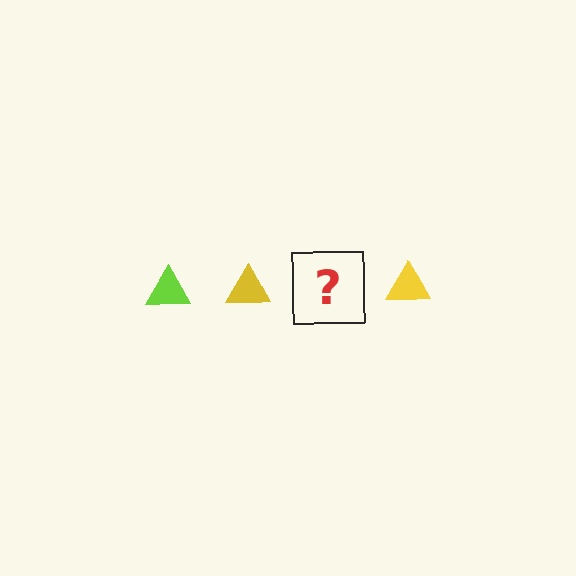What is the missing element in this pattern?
The missing element is a lime triangle.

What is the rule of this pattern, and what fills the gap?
The rule is that the pattern cycles through lime, yellow triangles. The gap should be filled with a lime triangle.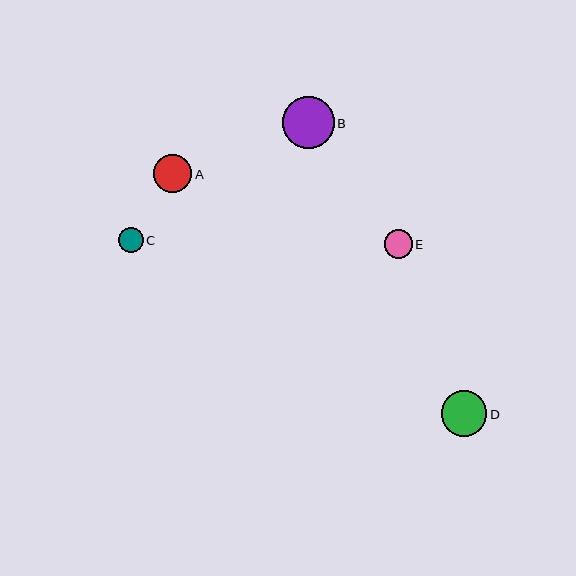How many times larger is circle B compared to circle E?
Circle B is approximately 1.8 times the size of circle E.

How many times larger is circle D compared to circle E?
Circle D is approximately 1.6 times the size of circle E.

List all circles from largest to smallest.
From largest to smallest: B, D, A, E, C.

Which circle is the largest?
Circle B is the largest with a size of approximately 52 pixels.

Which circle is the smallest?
Circle C is the smallest with a size of approximately 25 pixels.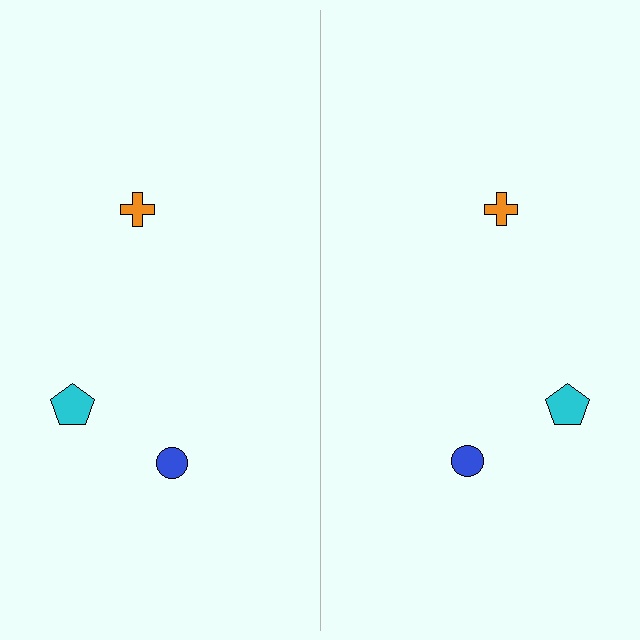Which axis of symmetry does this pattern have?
The pattern has a vertical axis of symmetry running through the center of the image.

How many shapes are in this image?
There are 6 shapes in this image.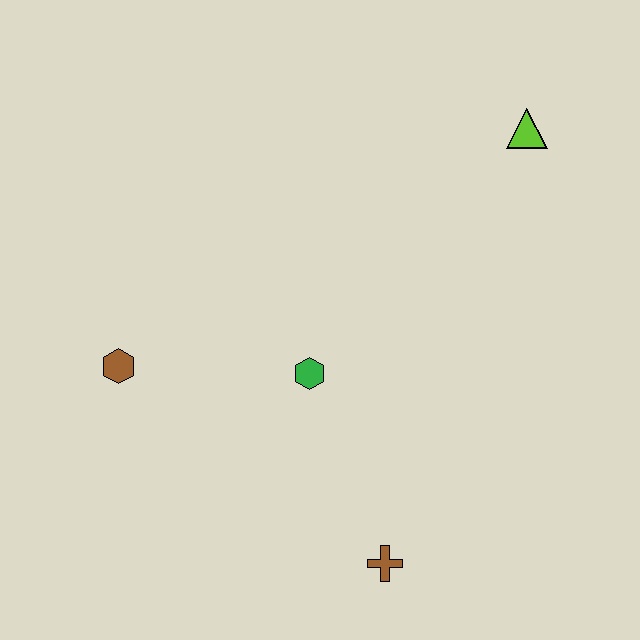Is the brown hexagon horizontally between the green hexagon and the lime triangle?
No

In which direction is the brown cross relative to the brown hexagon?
The brown cross is to the right of the brown hexagon.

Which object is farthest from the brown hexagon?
The lime triangle is farthest from the brown hexagon.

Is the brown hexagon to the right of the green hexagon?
No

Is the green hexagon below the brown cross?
No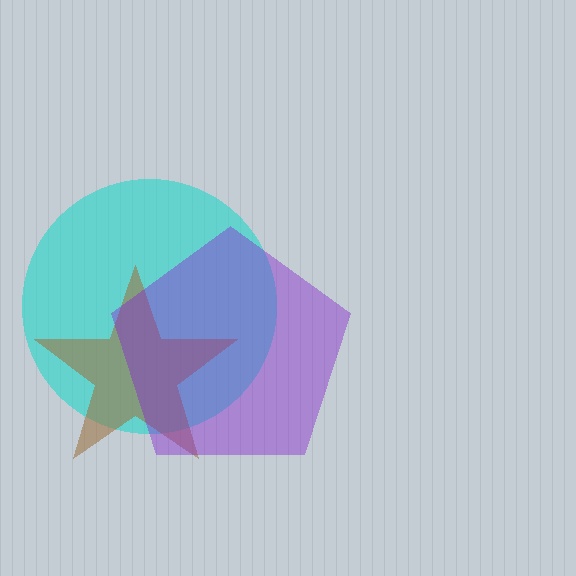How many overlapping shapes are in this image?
There are 3 overlapping shapes in the image.